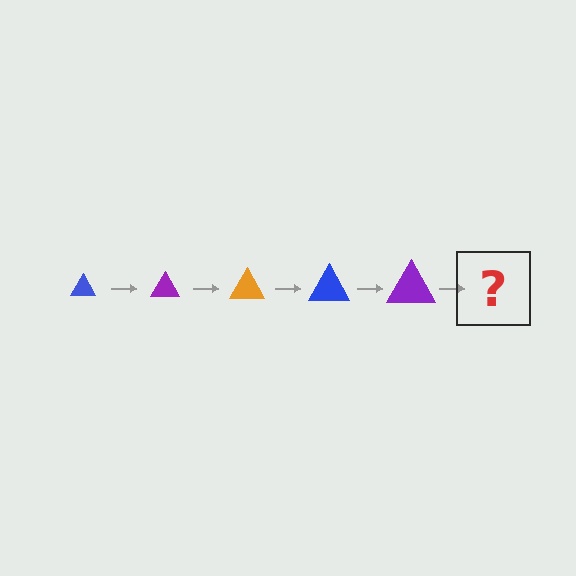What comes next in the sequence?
The next element should be an orange triangle, larger than the previous one.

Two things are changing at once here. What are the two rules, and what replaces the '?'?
The two rules are that the triangle grows larger each step and the color cycles through blue, purple, and orange. The '?' should be an orange triangle, larger than the previous one.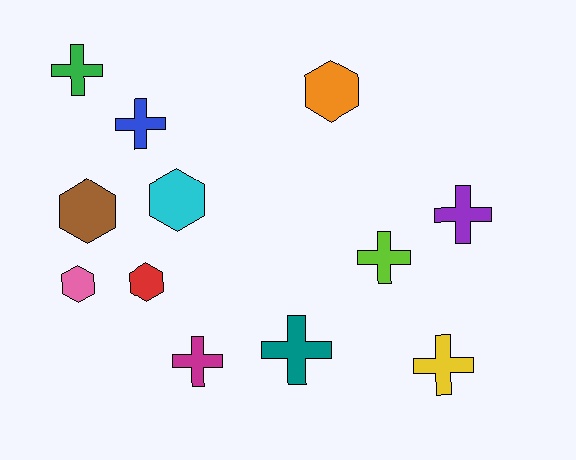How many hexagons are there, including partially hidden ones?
There are 5 hexagons.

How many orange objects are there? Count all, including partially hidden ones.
There is 1 orange object.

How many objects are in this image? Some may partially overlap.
There are 12 objects.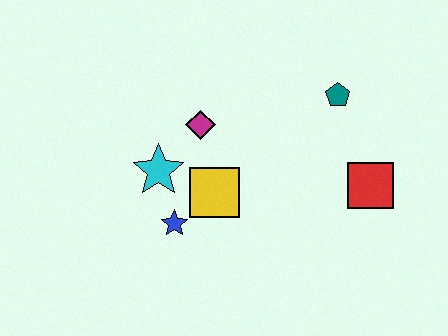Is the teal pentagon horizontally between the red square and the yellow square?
Yes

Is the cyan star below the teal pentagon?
Yes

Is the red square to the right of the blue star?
Yes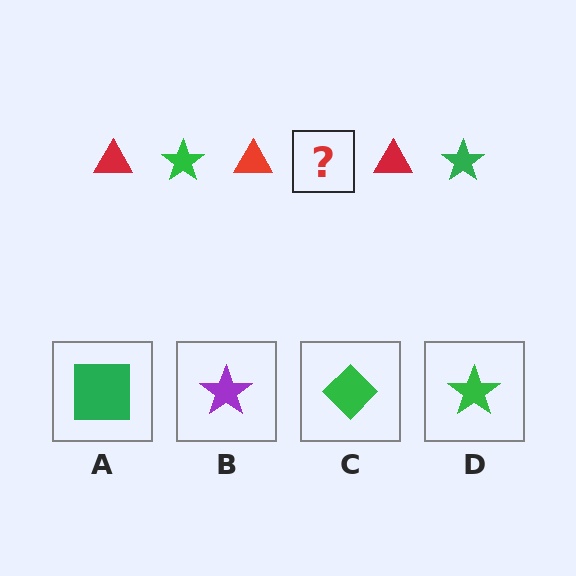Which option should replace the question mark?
Option D.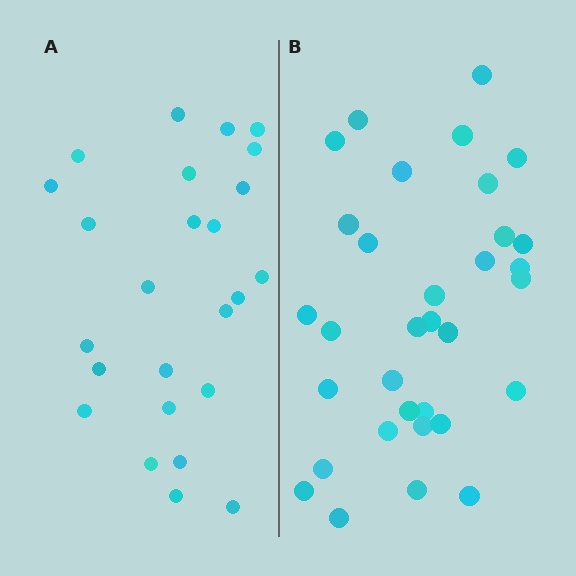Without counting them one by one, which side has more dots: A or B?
Region B (the right region) has more dots.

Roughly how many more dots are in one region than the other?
Region B has roughly 8 or so more dots than region A.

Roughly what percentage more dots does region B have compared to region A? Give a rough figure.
About 30% more.